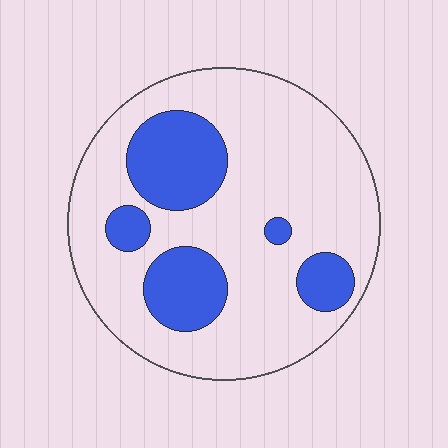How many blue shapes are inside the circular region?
5.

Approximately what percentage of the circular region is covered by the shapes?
Approximately 25%.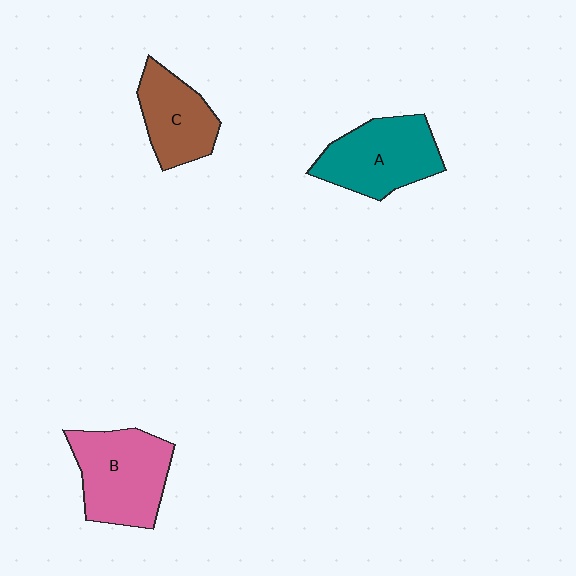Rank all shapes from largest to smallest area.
From largest to smallest: B (pink), A (teal), C (brown).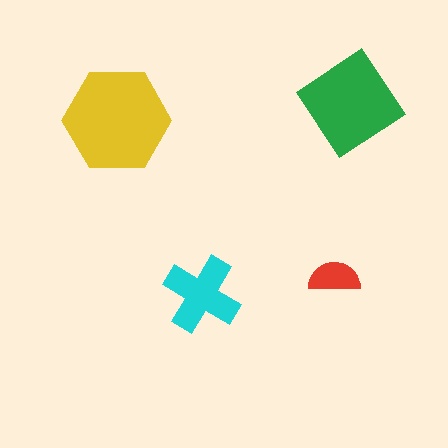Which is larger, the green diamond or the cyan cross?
The green diamond.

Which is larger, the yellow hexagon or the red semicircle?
The yellow hexagon.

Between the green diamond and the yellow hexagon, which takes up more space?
The yellow hexagon.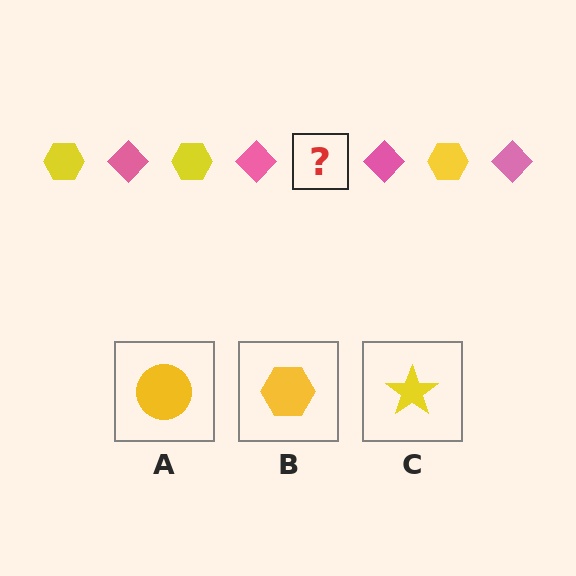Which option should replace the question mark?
Option B.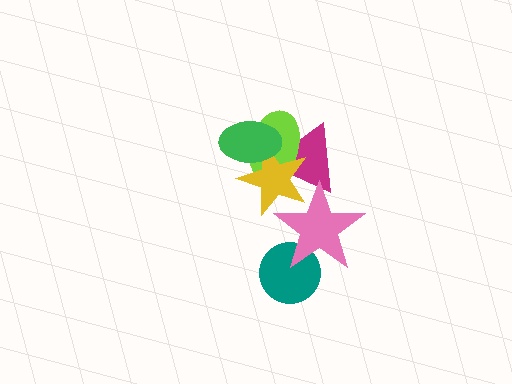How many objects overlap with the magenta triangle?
4 objects overlap with the magenta triangle.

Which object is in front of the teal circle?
The pink star is in front of the teal circle.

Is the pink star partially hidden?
No, no other shape covers it.